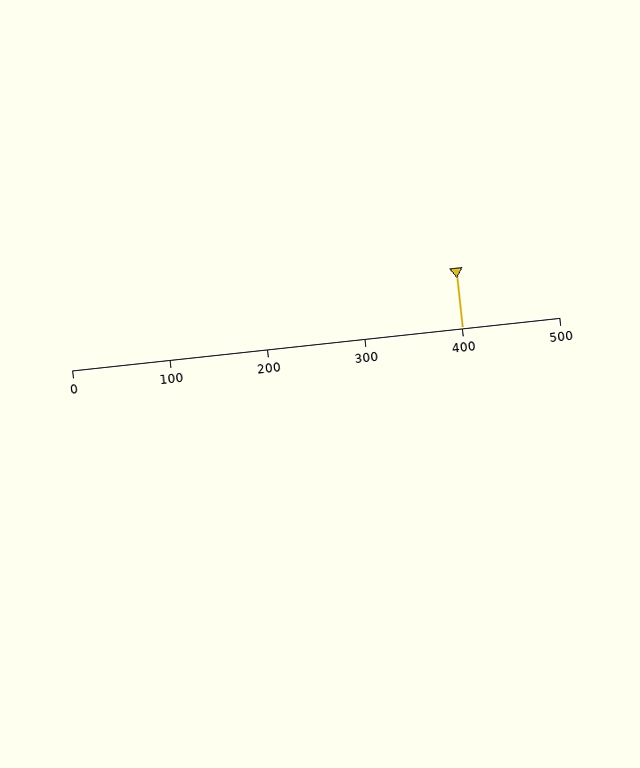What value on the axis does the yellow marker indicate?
The marker indicates approximately 400.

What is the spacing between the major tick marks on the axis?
The major ticks are spaced 100 apart.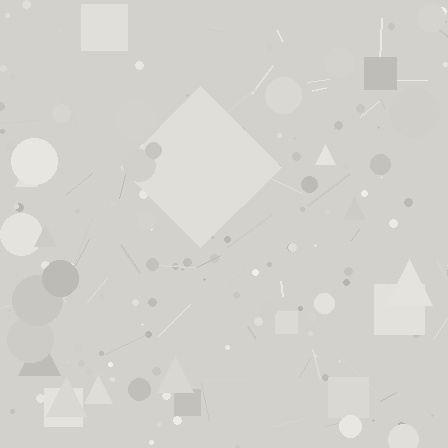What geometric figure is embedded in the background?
A diamond is embedded in the background.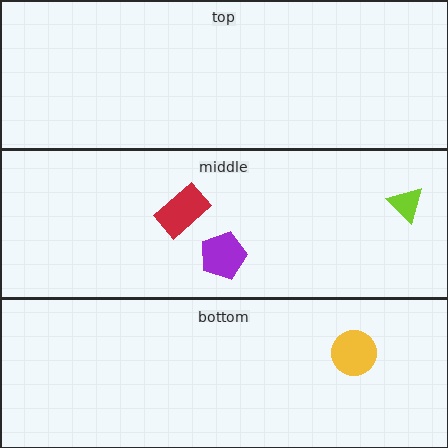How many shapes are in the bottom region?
1.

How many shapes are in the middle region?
3.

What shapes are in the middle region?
The red rectangle, the lime triangle, the purple pentagon.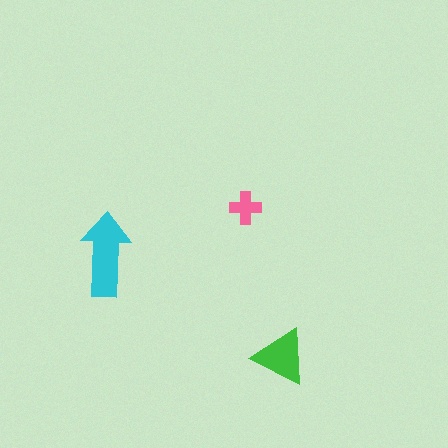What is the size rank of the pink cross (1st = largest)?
3rd.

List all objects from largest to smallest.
The cyan arrow, the green triangle, the pink cross.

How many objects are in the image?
There are 3 objects in the image.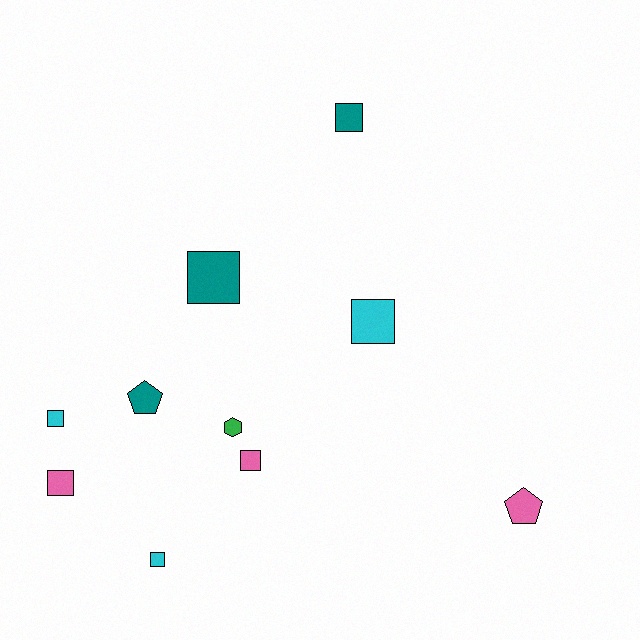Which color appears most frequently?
Cyan, with 3 objects.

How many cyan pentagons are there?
There are no cyan pentagons.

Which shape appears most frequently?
Square, with 7 objects.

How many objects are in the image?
There are 10 objects.